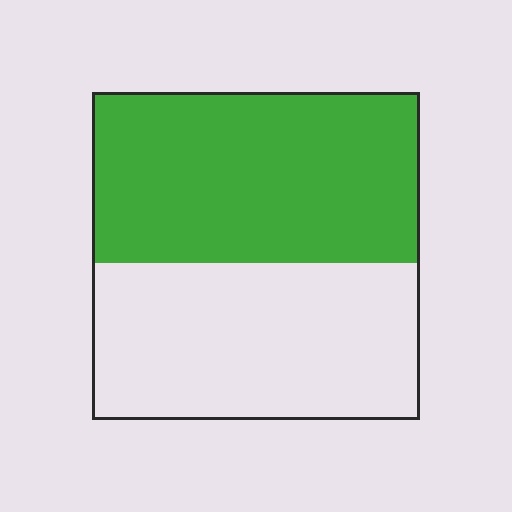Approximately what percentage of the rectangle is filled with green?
Approximately 50%.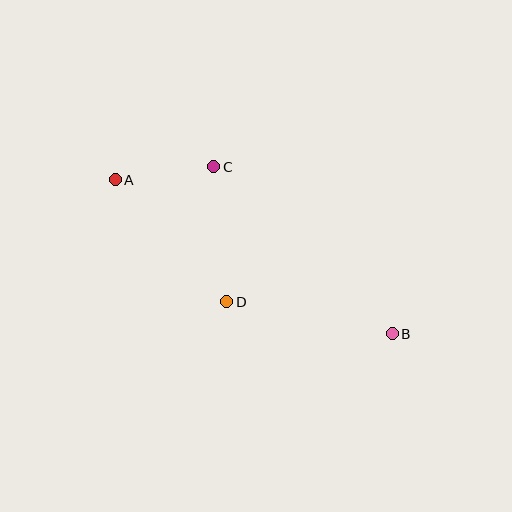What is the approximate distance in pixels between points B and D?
The distance between B and D is approximately 169 pixels.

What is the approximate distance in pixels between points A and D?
The distance between A and D is approximately 165 pixels.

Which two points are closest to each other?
Points A and C are closest to each other.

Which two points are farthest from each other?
Points A and B are farthest from each other.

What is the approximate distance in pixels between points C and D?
The distance between C and D is approximately 136 pixels.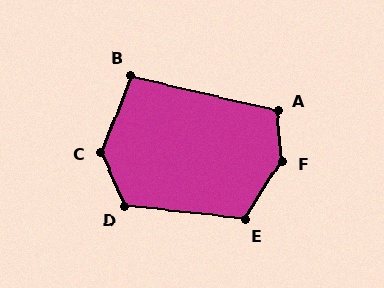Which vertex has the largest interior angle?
F, at approximately 142 degrees.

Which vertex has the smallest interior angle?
B, at approximately 98 degrees.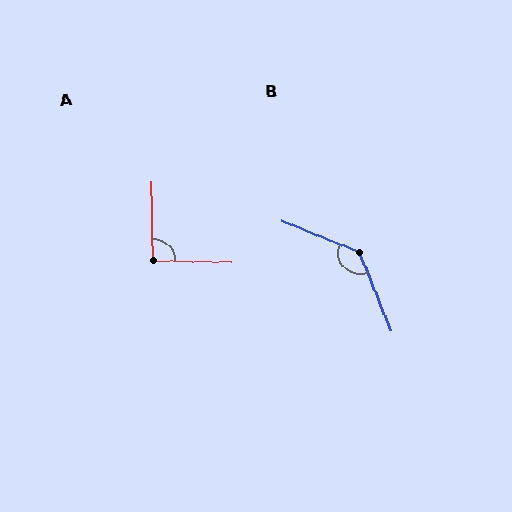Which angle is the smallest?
A, at approximately 92 degrees.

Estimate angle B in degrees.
Approximately 134 degrees.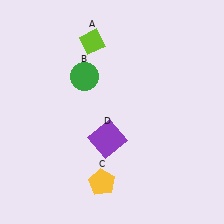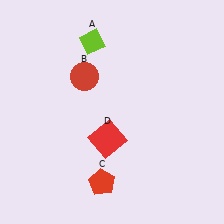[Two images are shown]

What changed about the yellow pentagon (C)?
In Image 1, C is yellow. In Image 2, it changed to red.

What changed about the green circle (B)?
In Image 1, B is green. In Image 2, it changed to red.